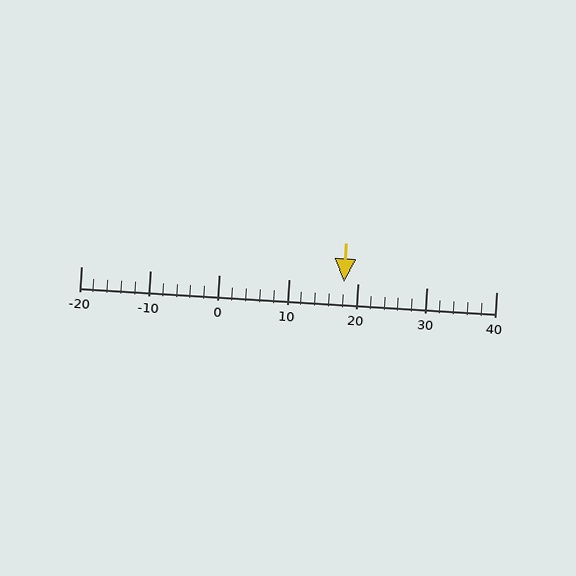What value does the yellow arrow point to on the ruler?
The yellow arrow points to approximately 18.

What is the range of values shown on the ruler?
The ruler shows values from -20 to 40.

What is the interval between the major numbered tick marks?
The major tick marks are spaced 10 units apart.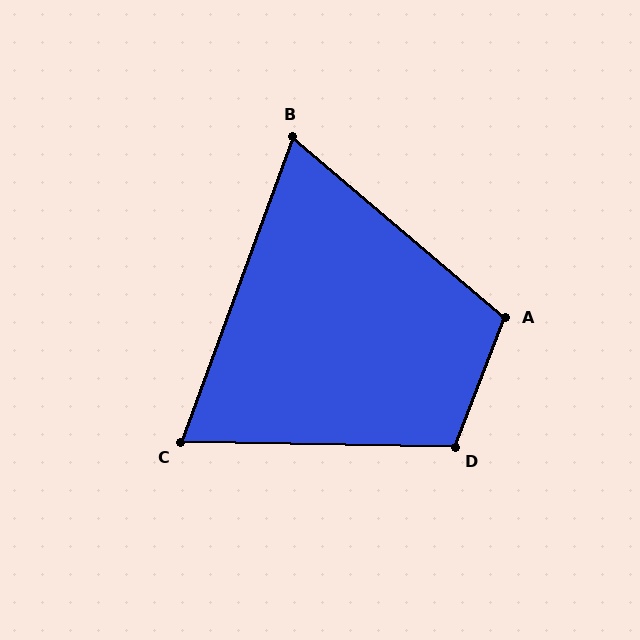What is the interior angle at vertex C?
Approximately 71 degrees (acute).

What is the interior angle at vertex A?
Approximately 109 degrees (obtuse).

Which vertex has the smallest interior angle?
B, at approximately 70 degrees.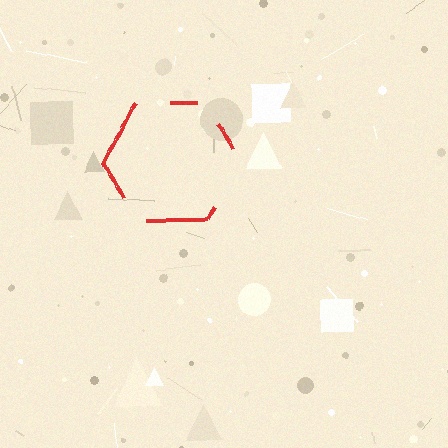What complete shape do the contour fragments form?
The contour fragments form a hexagon.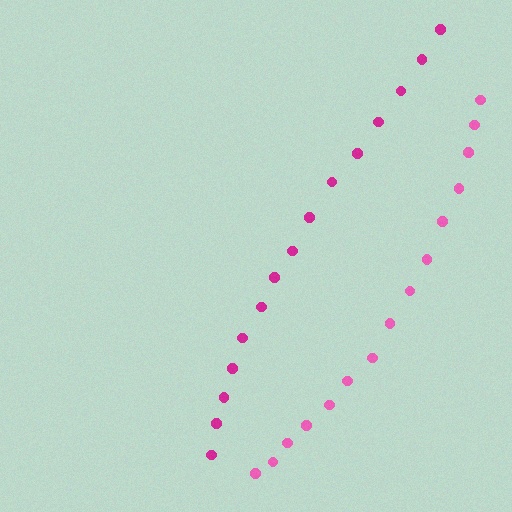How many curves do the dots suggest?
There are 2 distinct paths.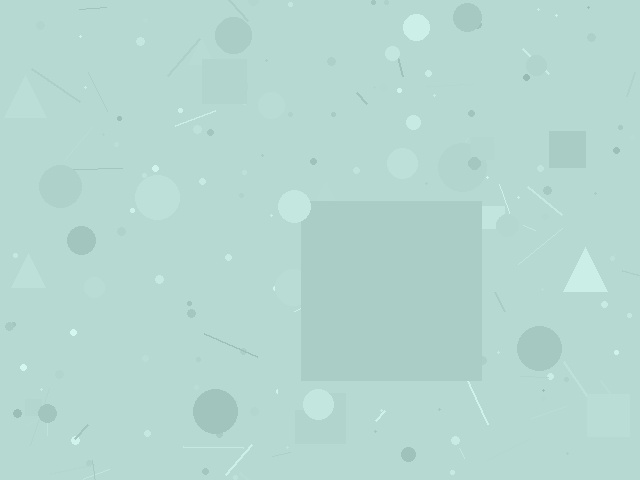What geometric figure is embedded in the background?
A square is embedded in the background.